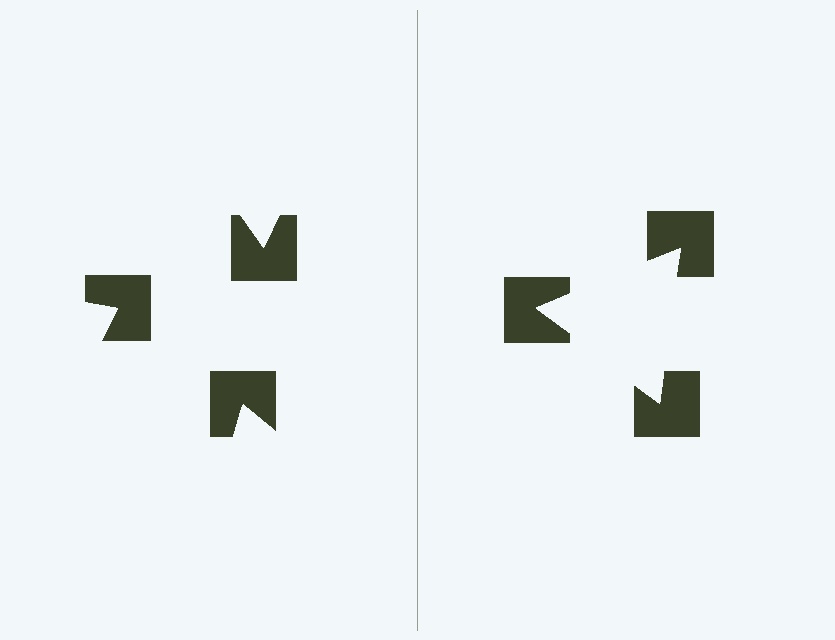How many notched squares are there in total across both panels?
6 — 3 on each side.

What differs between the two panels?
The notched squares are positioned identically on both sides; only the wedge orientations differ. On the right they align to a triangle; on the left they are misaligned.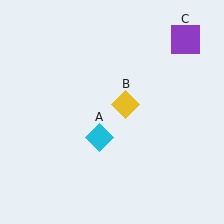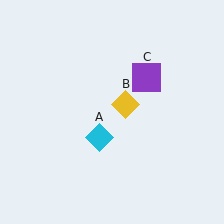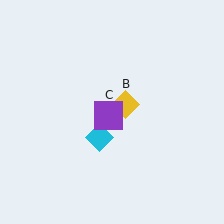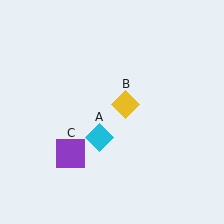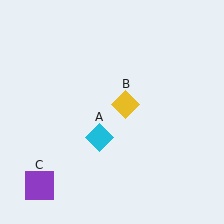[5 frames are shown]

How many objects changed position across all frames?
1 object changed position: purple square (object C).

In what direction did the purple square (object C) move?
The purple square (object C) moved down and to the left.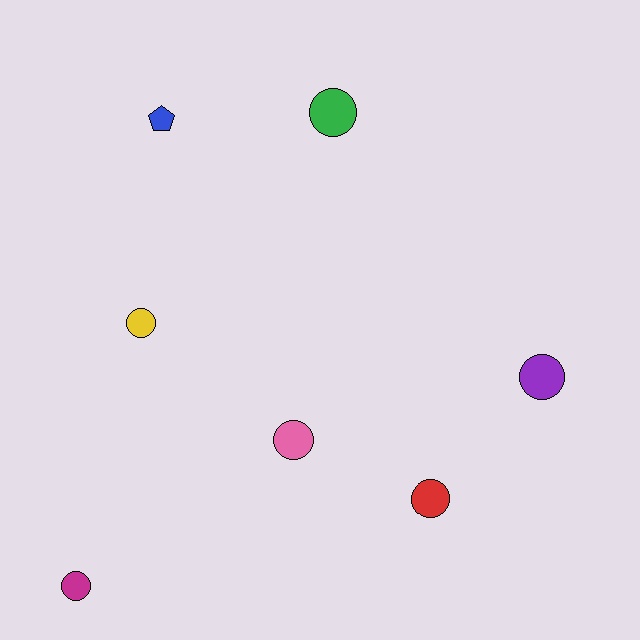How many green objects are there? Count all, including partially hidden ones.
There is 1 green object.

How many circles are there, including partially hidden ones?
There are 6 circles.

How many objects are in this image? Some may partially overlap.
There are 7 objects.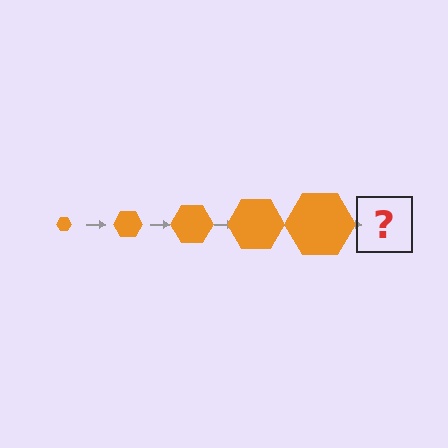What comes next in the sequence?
The next element should be an orange hexagon, larger than the previous one.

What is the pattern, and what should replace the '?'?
The pattern is that the hexagon gets progressively larger each step. The '?' should be an orange hexagon, larger than the previous one.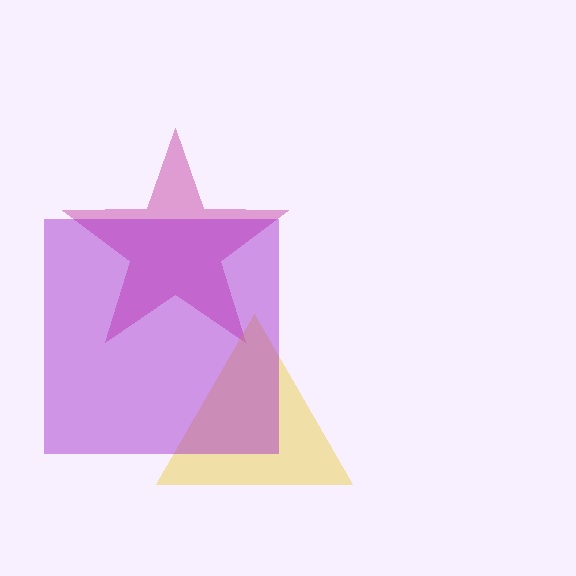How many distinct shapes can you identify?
There are 3 distinct shapes: a magenta star, a yellow triangle, a purple square.